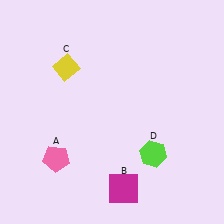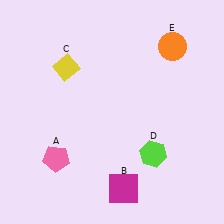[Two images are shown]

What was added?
An orange circle (E) was added in Image 2.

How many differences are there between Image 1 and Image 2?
There is 1 difference between the two images.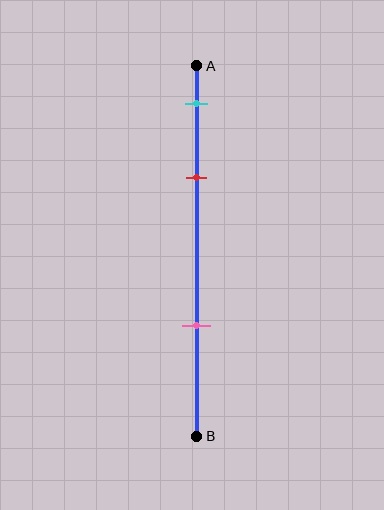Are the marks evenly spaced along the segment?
No, the marks are not evenly spaced.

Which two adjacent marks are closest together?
The cyan and red marks are the closest adjacent pair.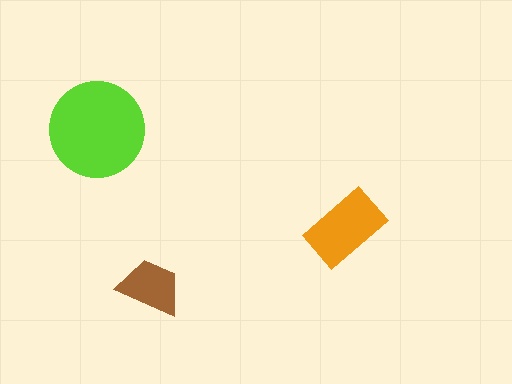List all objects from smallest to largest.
The brown trapezoid, the orange rectangle, the lime circle.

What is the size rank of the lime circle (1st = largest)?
1st.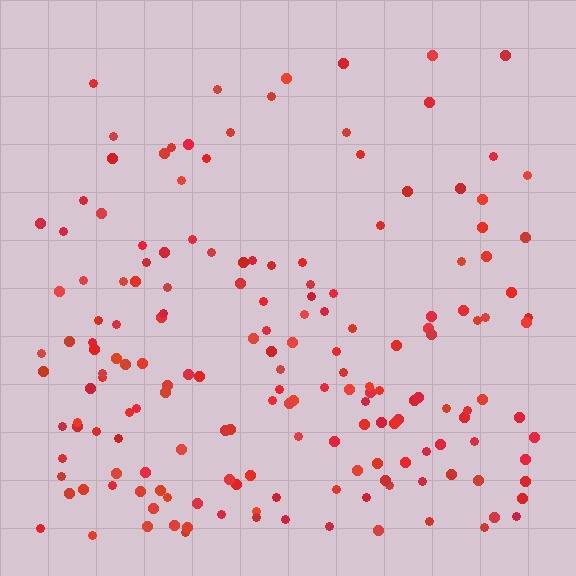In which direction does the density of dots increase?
From top to bottom, with the bottom side densest.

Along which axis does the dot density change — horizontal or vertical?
Vertical.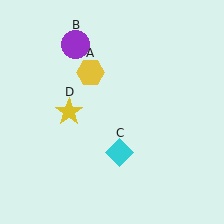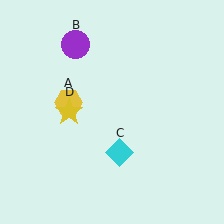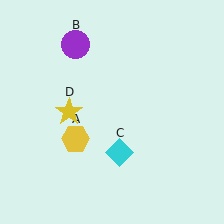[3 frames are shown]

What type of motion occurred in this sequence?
The yellow hexagon (object A) rotated counterclockwise around the center of the scene.